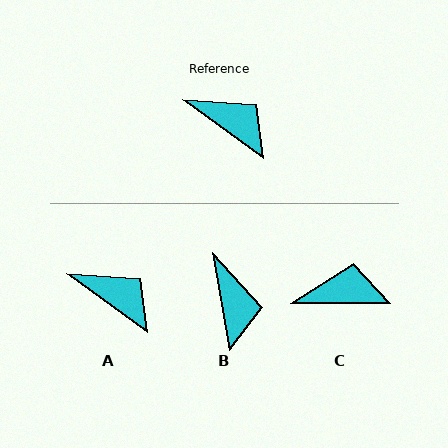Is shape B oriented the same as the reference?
No, it is off by about 44 degrees.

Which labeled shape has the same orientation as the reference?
A.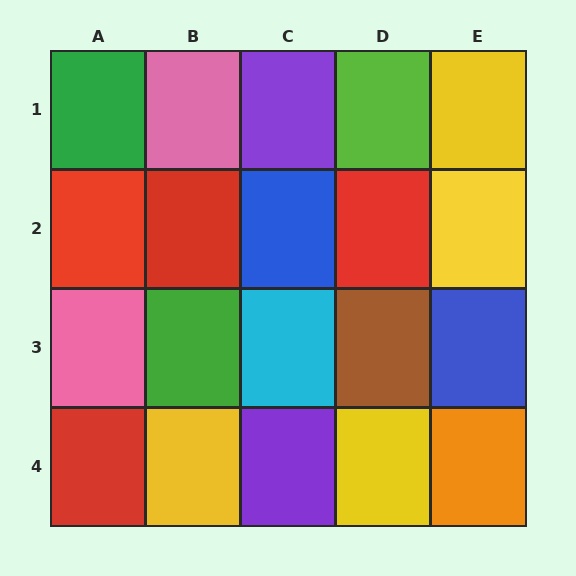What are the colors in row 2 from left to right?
Red, red, blue, red, yellow.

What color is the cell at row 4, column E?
Orange.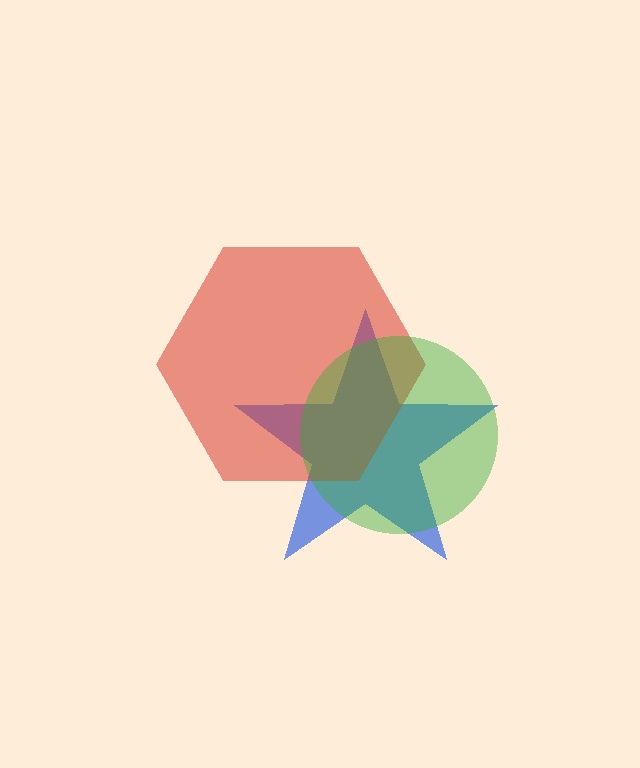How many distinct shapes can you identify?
There are 3 distinct shapes: a blue star, a red hexagon, a green circle.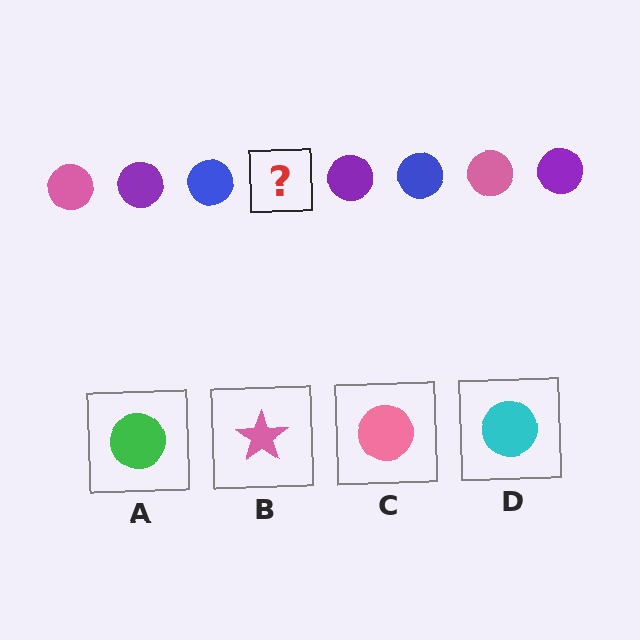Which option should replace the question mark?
Option C.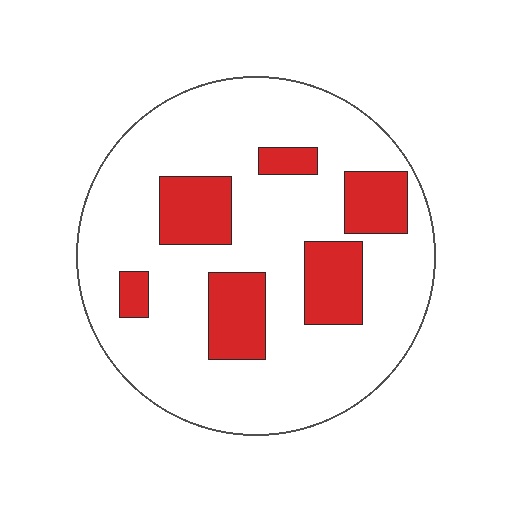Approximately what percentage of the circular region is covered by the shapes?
Approximately 20%.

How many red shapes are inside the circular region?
6.